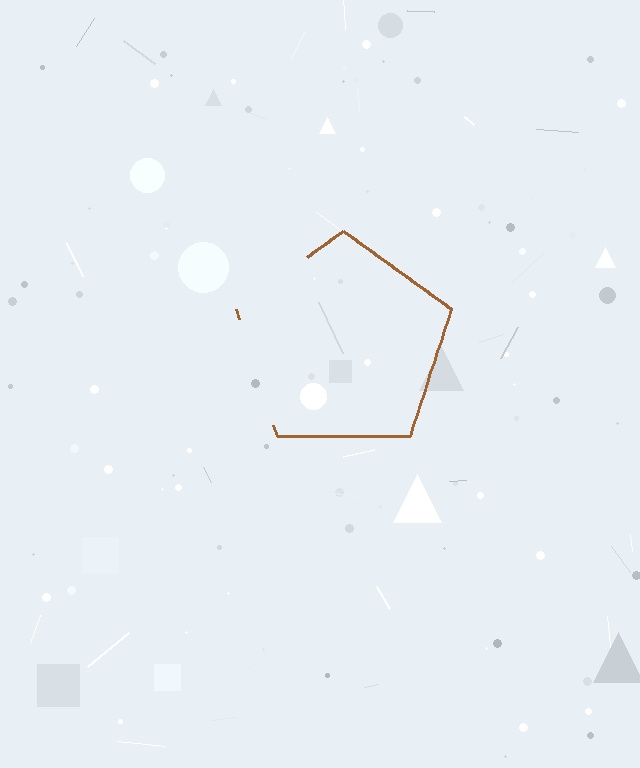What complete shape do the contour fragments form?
The contour fragments form a pentagon.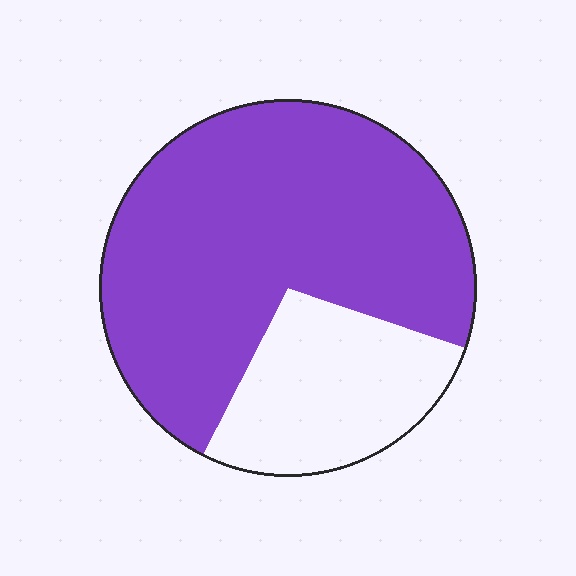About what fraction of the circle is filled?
About three quarters (3/4).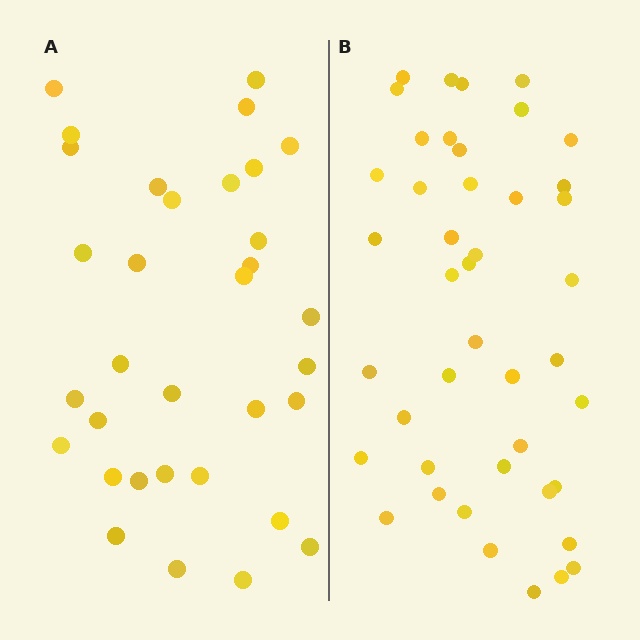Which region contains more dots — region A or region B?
Region B (the right region) has more dots.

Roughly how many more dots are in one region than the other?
Region B has roughly 10 or so more dots than region A.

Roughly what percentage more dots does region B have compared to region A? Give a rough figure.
About 30% more.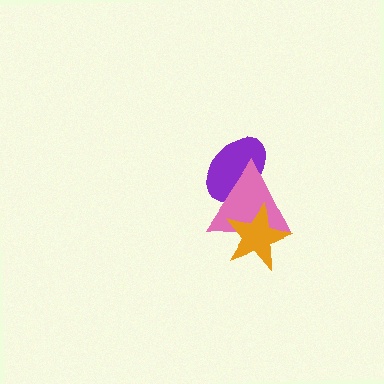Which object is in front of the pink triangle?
The orange star is in front of the pink triangle.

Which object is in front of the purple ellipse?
The pink triangle is in front of the purple ellipse.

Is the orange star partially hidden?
No, no other shape covers it.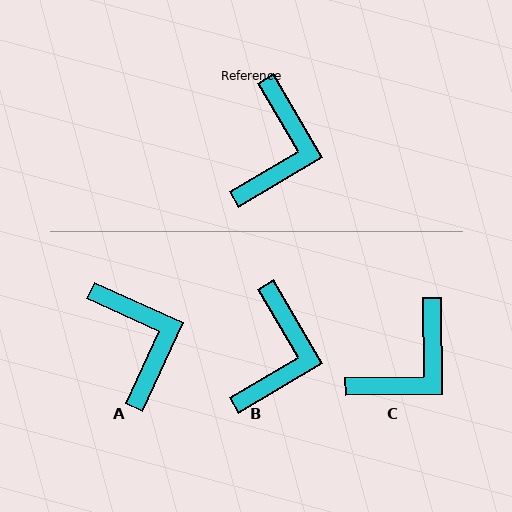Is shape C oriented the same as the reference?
No, it is off by about 30 degrees.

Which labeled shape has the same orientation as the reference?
B.